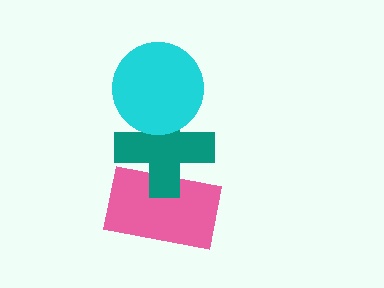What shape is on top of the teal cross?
The cyan circle is on top of the teal cross.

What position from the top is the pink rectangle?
The pink rectangle is 3rd from the top.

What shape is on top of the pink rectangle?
The teal cross is on top of the pink rectangle.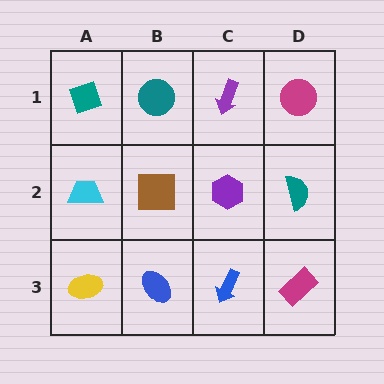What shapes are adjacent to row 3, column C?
A purple hexagon (row 2, column C), a blue ellipse (row 3, column B), a magenta rectangle (row 3, column D).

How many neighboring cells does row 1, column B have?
3.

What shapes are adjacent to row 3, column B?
A brown square (row 2, column B), a yellow ellipse (row 3, column A), a blue arrow (row 3, column C).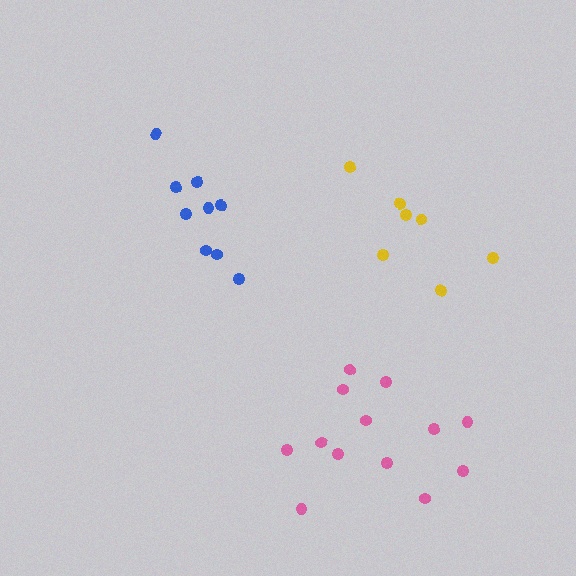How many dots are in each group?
Group 1: 9 dots, Group 2: 13 dots, Group 3: 7 dots (29 total).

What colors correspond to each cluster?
The clusters are colored: blue, pink, yellow.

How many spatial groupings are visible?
There are 3 spatial groupings.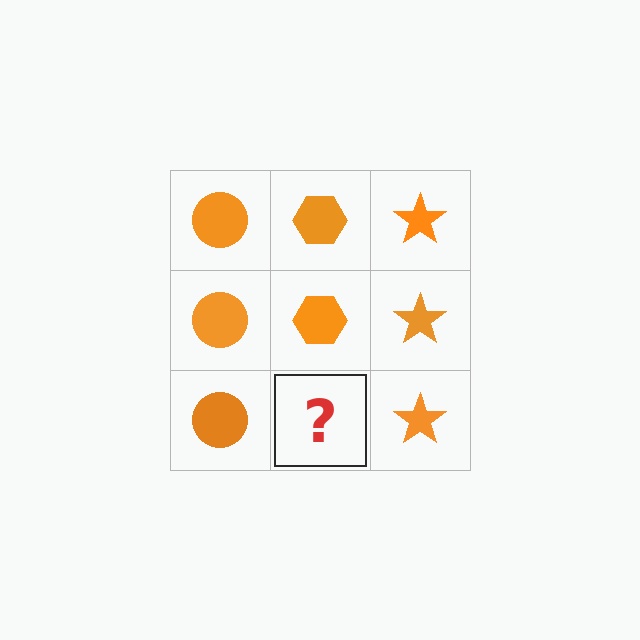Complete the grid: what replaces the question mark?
The question mark should be replaced with an orange hexagon.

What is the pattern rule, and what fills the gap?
The rule is that each column has a consistent shape. The gap should be filled with an orange hexagon.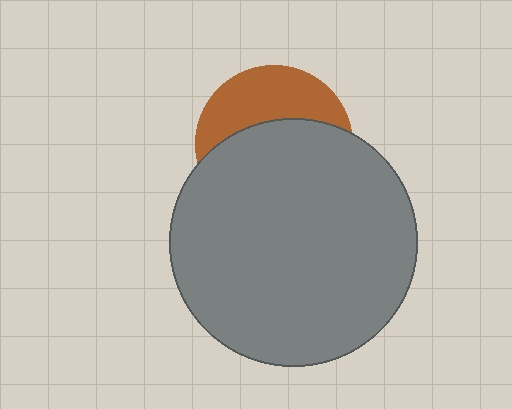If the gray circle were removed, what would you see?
You would see the complete brown circle.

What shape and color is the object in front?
The object in front is a gray circle.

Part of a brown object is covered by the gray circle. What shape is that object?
It is a circle.